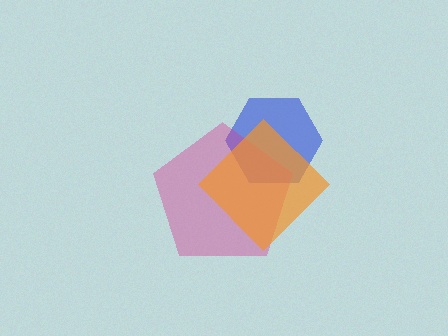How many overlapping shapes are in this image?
There are 3 overlapping shapes in the image.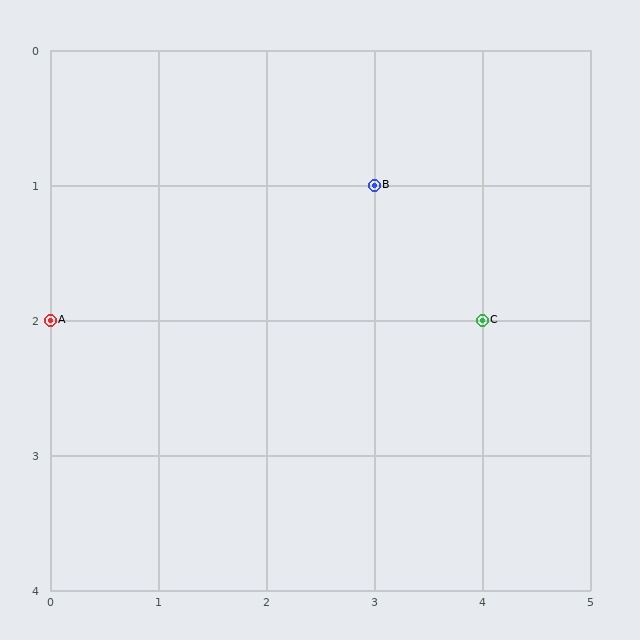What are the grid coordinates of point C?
Point C is at grid coordinates (4, 2).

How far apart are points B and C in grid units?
Points B and C are 1 column and 1 row apart (about 1.4 grid units diagonally).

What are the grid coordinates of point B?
Point B is at grid coordinates (3, 1).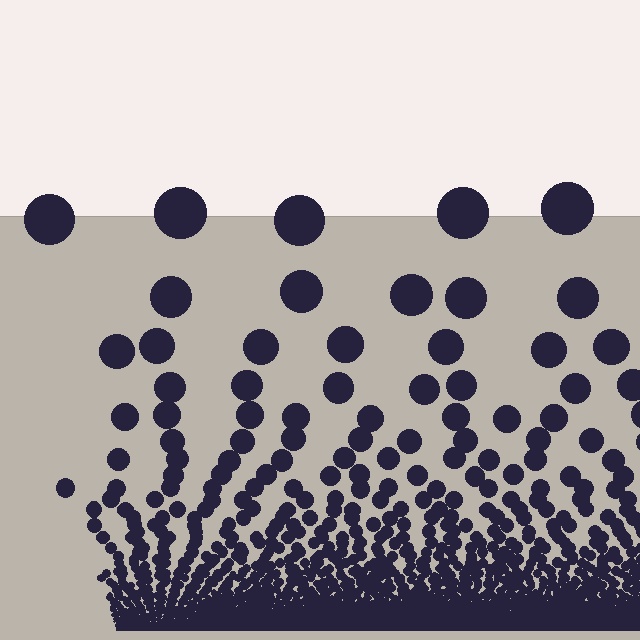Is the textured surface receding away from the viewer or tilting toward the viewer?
The surface appears to tilt toward the viewer. Texture elements get larger and sparser toward the top.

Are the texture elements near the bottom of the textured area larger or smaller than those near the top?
Smaller. The gradient is inverted — elements near the bottom are smaller and denser.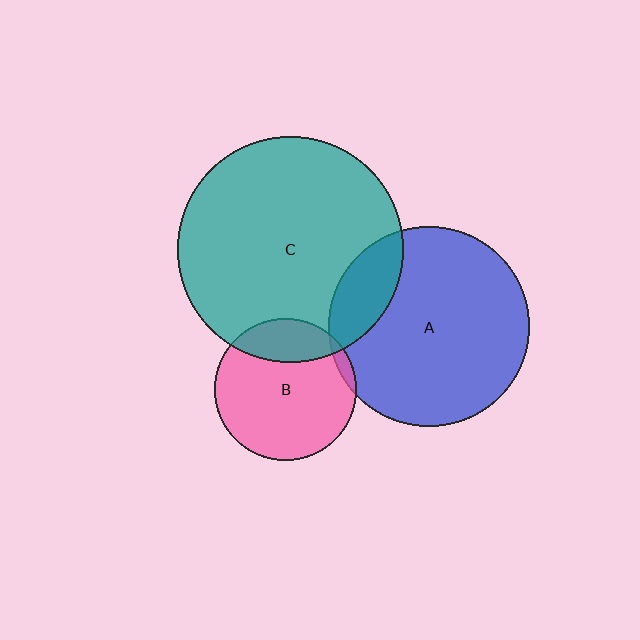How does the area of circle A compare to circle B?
Approximately 2.0 times.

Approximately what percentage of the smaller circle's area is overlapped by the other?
Approximately 20%.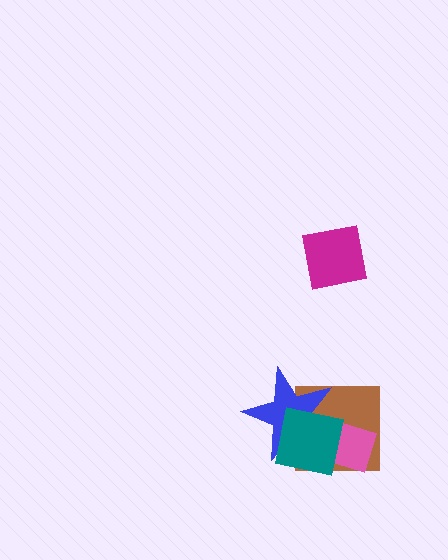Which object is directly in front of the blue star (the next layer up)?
The pink diamond is directly in front of the blue star.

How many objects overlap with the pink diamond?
3 objects overlap with the pink diamond.